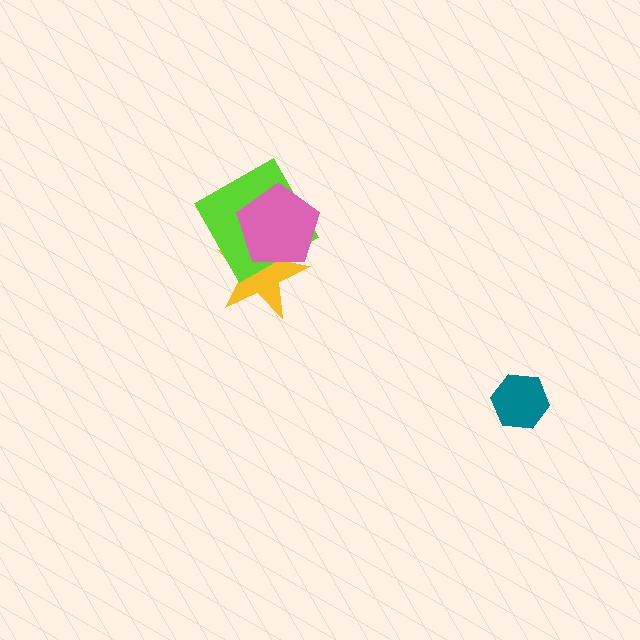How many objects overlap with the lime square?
2 objects overlap with the lime square.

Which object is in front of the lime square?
The pink pentagon is in front of the lime square.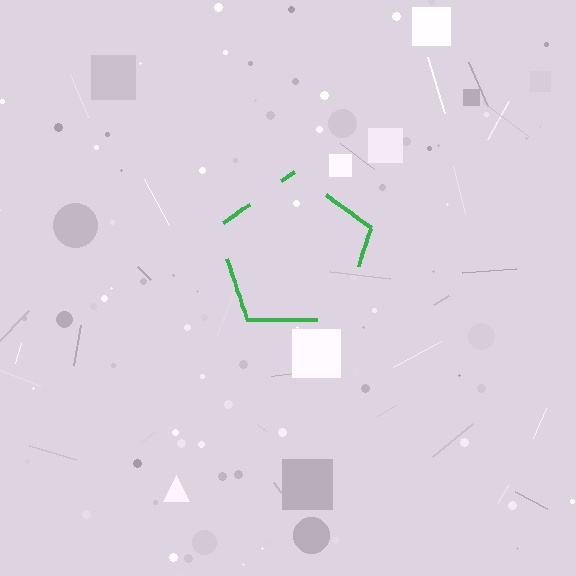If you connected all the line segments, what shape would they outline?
They would outline a pentagon.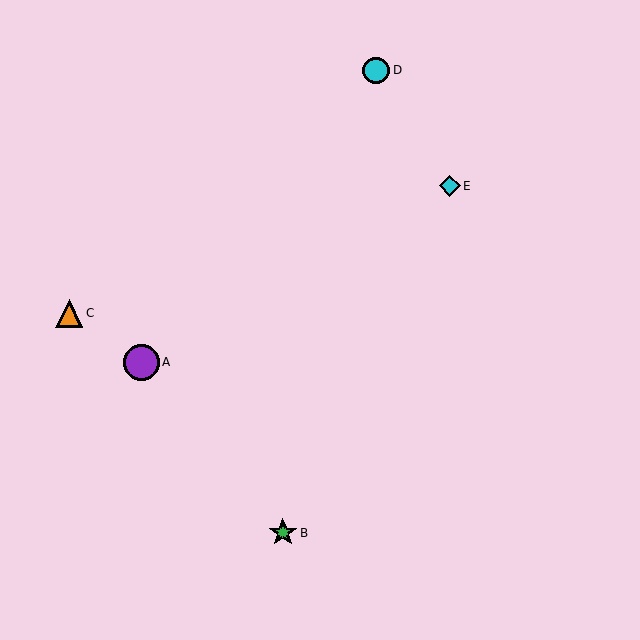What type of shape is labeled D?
Shape D is a cyan circle.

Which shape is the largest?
The purple circle (labeled A) is the largest.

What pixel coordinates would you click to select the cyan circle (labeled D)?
Click at (376, 70) to select the cyan circle D.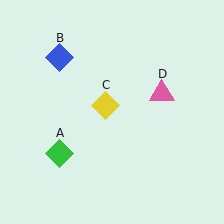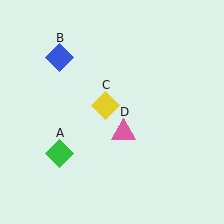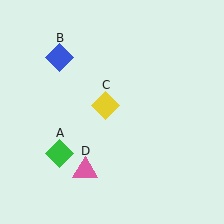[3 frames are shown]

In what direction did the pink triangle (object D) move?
The pink triangle (object D) moved down and to the left.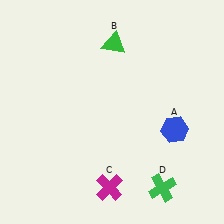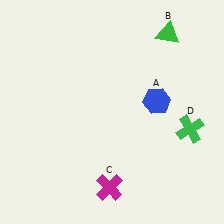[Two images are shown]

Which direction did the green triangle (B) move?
The green triangle (B) moved right.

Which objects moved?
The objects that moved are: the blue hexagon (A), the green triangle (B), the green cross (D).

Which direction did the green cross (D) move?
The green cross (D) moved up.